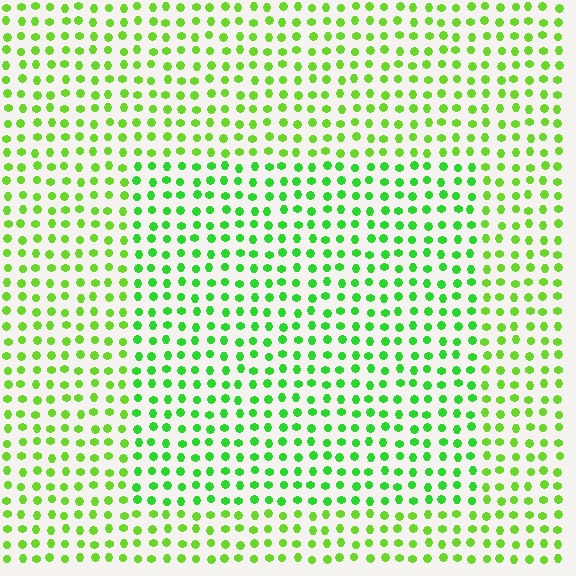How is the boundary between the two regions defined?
The boundary is defined purely by a slight shift in hue (about 24 degrees). Spacing, size, and orientation are identical on both sides.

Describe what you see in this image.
The image is filled with small lime elements in a uniform arrangement. A rectangle-shaped region is visible where the elements are tinted to a slightly different hue, forming a subtle color boundary.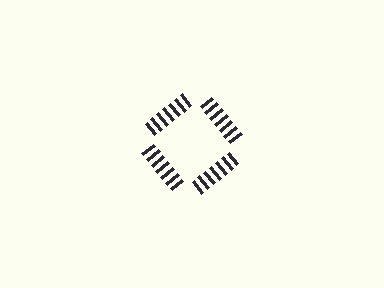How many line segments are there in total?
28 — 7 along each of the 4 edges.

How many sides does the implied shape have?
4 sides — the line-ends trace a square.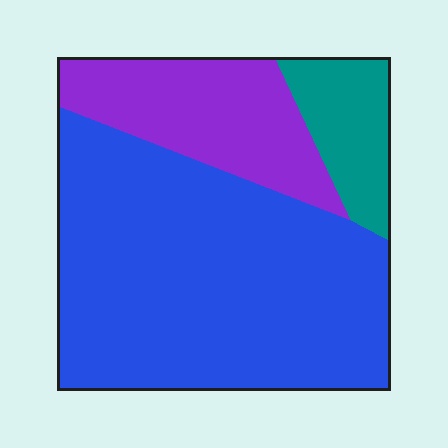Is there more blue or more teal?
Blue.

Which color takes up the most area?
Blue, at roughly 65%.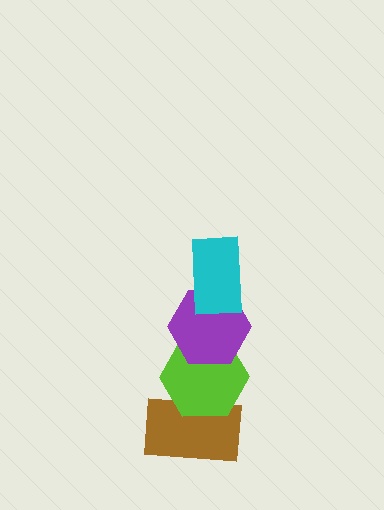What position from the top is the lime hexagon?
The lime hexagon is 3rd from the top.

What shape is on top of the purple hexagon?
The cyan rectangle is on top of the purple hexagon.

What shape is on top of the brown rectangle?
The lime hexagon is on top of the brown rectangle.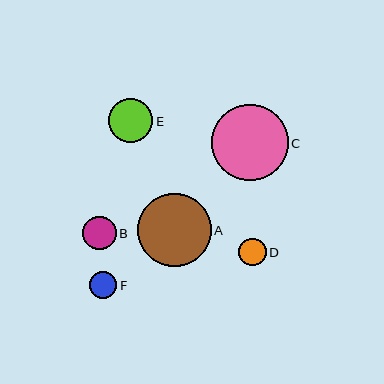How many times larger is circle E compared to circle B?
Circle E is approximately 1.3 times the size of circle B.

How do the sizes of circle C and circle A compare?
Circle C and circle A are approximately the same size.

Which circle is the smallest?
Circle D is the smallest with a size of approximately 28 pixels.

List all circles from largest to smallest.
From largest to smallest: C, A, E, B, F, D.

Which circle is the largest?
Circle C is the largest with a size of approximately 77 pixels.